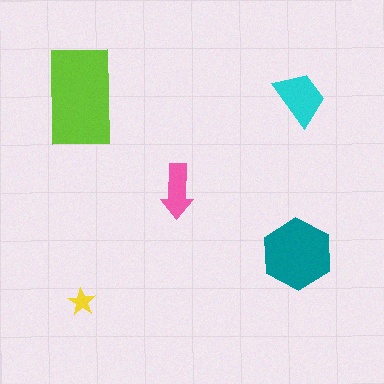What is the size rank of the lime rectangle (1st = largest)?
1st.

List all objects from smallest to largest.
The yellow star, the pink arrow, the cyan trapezoid, the teal hexagon, the lime rectangle.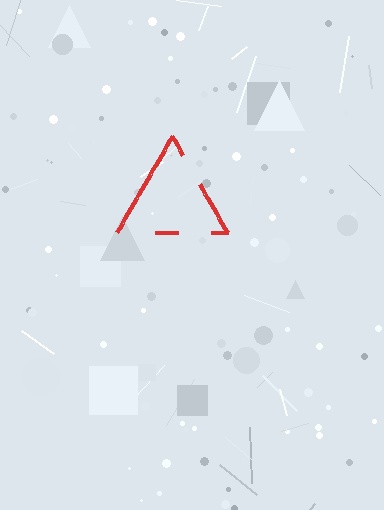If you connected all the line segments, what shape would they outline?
They would outline a triangle.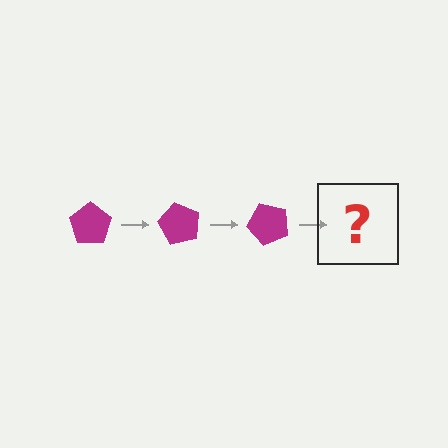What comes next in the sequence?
The next element should be a magenta pentagon rotated 180 degrees.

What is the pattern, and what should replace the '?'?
The pattern is that the pentagon rotates 60 degrees each step. The '?' should be a magenta pentagon rotated 180 degrees.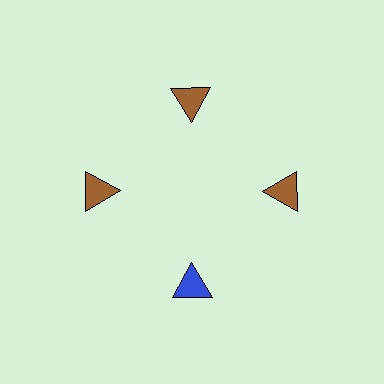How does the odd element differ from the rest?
It has a different color: blue instead of brown.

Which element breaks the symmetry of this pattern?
The blue triangle at roughly the 6 o'clock position breaks the symmetry. All other shapes are brown triangles.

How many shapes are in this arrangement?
There are 4 shapes arranged in a ring pattern.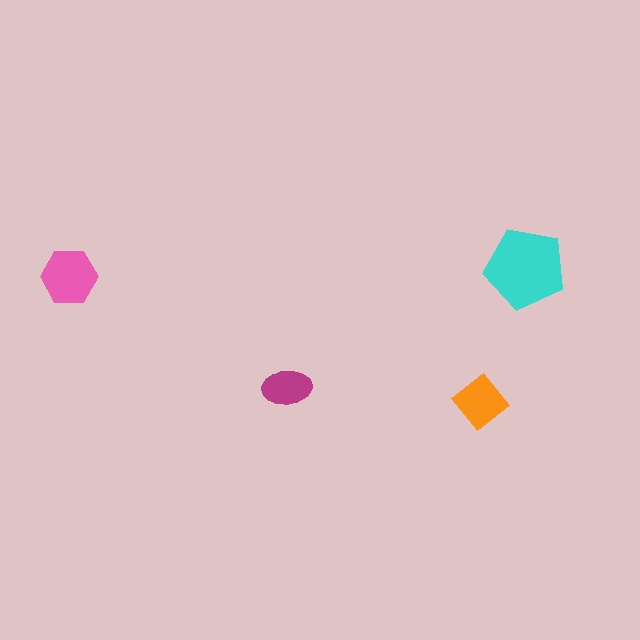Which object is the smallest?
The magenta ellipse.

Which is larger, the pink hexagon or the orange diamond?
The pink hexagon.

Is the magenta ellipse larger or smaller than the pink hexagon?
Smaller.